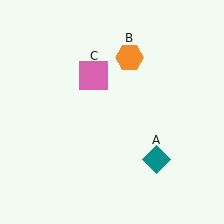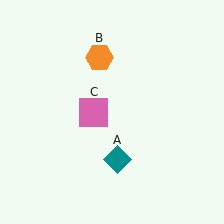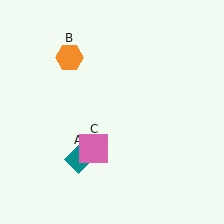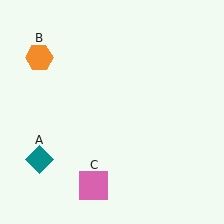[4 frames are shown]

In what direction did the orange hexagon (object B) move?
The orange hexagon (object B) moved left.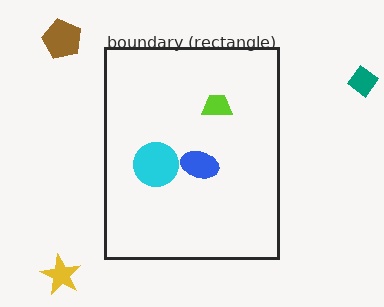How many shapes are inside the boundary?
3 inside, 3 outside.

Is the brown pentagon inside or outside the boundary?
Outside.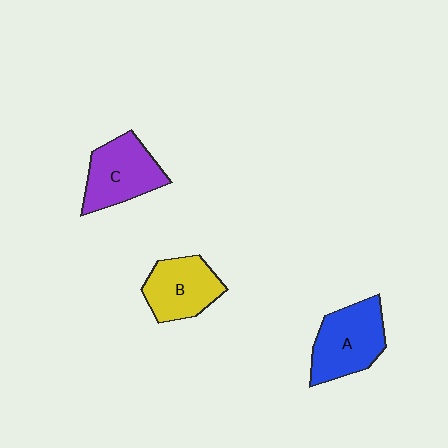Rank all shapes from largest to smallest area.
From largest to smallest: A (blue), C (purple), B (yellow).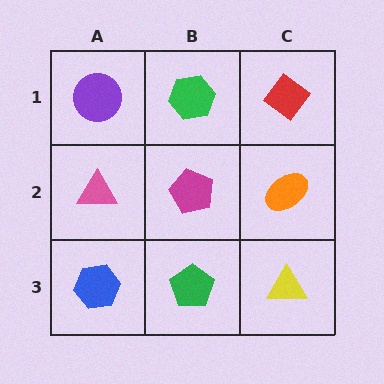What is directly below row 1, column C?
An orange ellipse.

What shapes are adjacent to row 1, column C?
An orange ellipse (row 2, column C), a green hexagon (row 1, column B).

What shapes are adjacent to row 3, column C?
An orange ellipse (row 2, column C), a green pentagon (row 3, column B).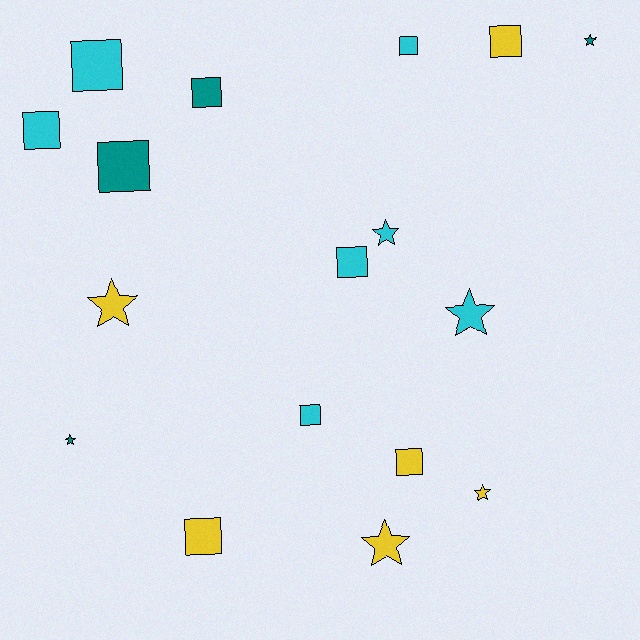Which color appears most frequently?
Cyan, with 7 objects.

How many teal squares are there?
There are 2 teal squares.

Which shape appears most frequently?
Square, with 10 objects.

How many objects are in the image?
There are 17 objects.